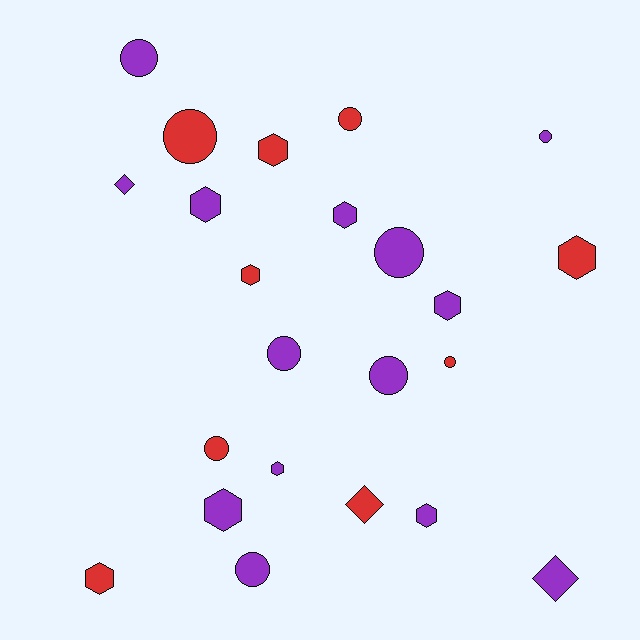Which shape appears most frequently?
Circle, with 10 objects.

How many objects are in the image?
There are 23 objects.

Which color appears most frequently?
Purple, with 14 objects.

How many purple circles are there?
There are 6 purple circles.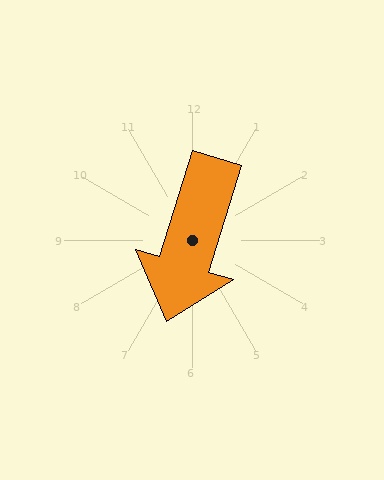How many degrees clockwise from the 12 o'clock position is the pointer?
Approximately 197 degrees.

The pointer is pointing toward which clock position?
Roughly 7 o'clock.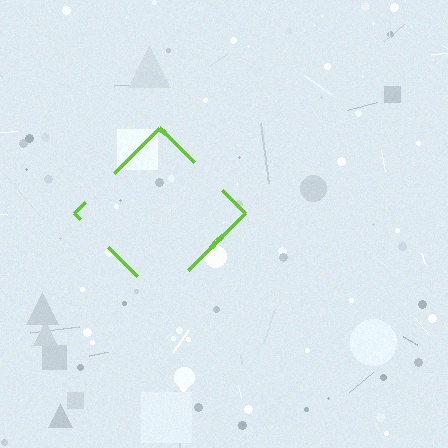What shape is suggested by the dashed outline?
The dashed outline suggests a diamond.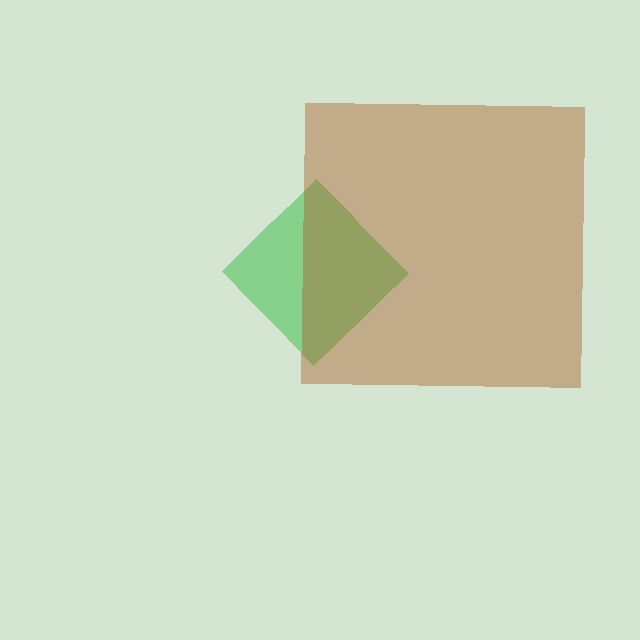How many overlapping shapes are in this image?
There are 2 overlapping shapes in the image.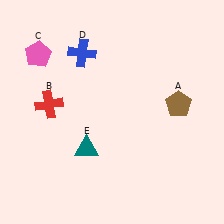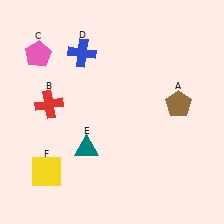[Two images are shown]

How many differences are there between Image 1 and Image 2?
There is 1 difference between the two images.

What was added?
A yellow square (F) was added in Image 2.